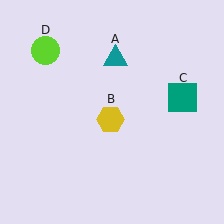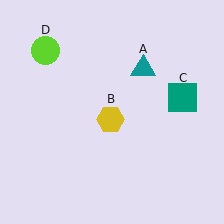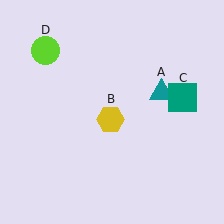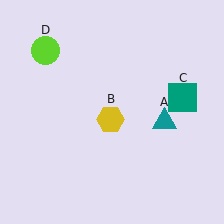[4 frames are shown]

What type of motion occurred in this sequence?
The teal triangle (object A) rotated clockwise around the center of the scene.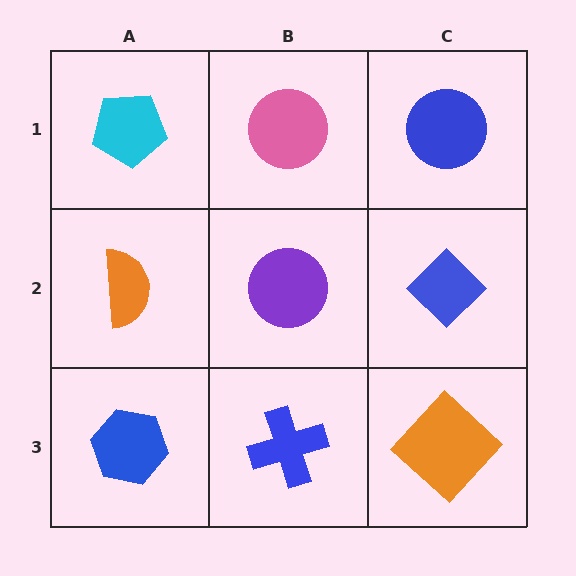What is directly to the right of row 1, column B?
A blue circle.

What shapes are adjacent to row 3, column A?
An orange semicircle (row 2, column A), a blue cross (row 3, column B).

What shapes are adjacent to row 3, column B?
A purple circle (row 2, column B), a blue hexagon (row 3, column A), an orange diamond (row 3, column C).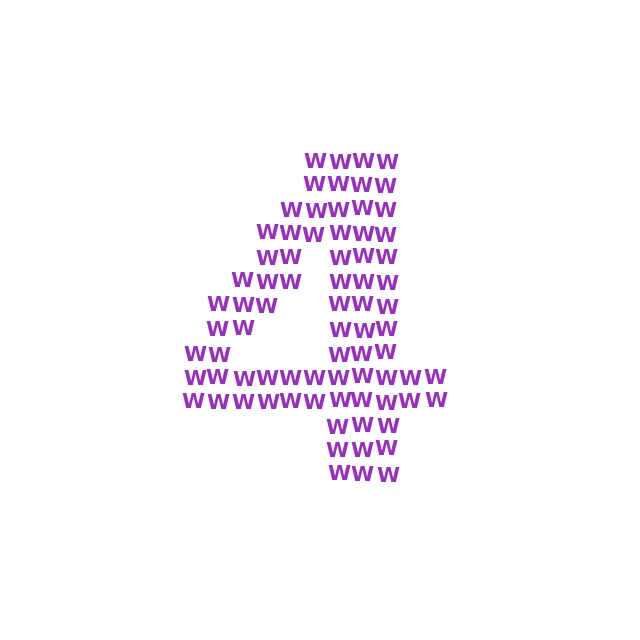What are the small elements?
The small elements are letter W's.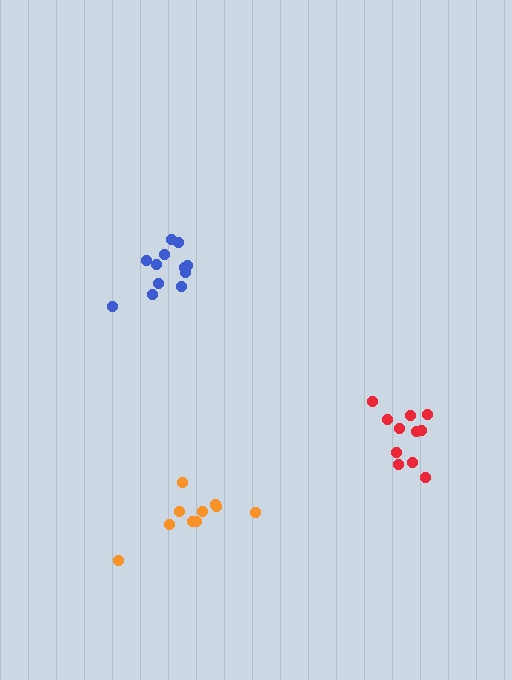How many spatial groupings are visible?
There are 3 spatial groupings.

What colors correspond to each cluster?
The clusters are colored: red, blue, orange.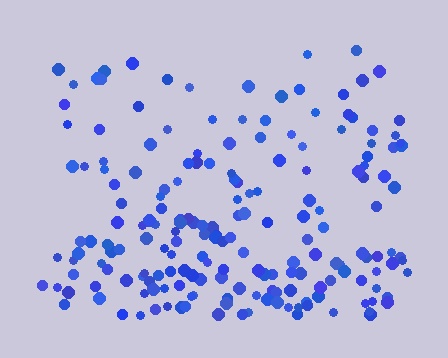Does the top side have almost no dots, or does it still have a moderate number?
Still a moderate number, just noticeably fewer than the bottom.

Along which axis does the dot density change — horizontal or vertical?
Vertical.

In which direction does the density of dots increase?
From top to bottom, with the bottom side densest.